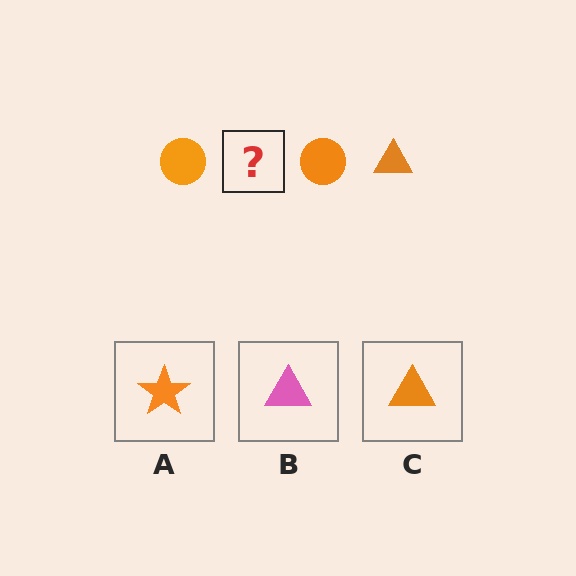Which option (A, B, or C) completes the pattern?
C.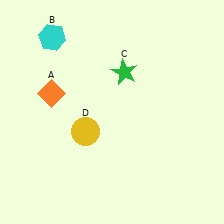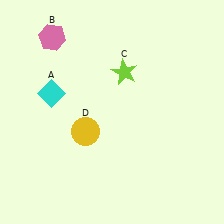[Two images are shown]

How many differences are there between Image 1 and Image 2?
There are 3 differences between the two images.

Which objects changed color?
A changed from orange to cyan. B changed from cyan to pink. C changed from green to lime.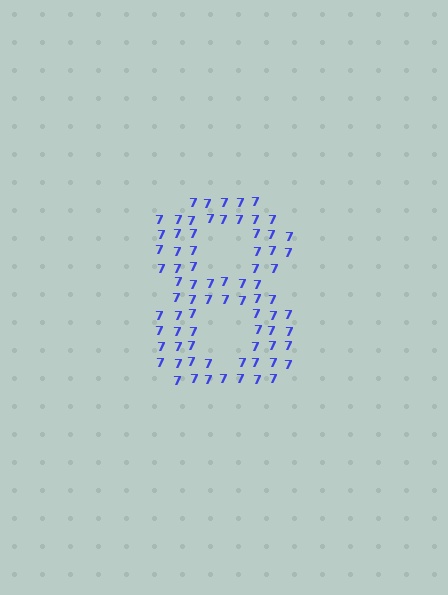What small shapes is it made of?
It is made of small digit 7's.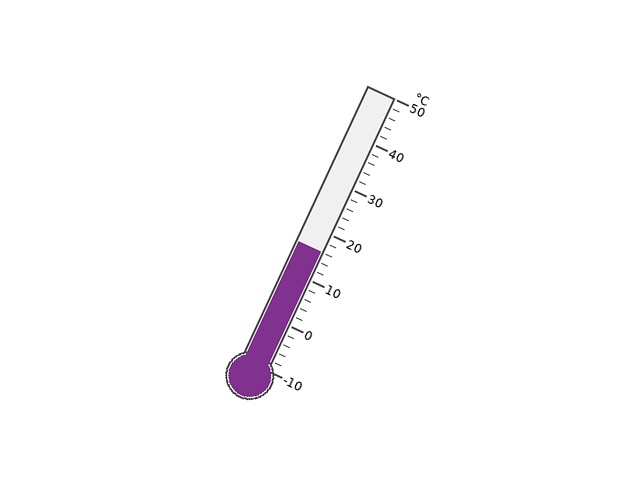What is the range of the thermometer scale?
The thermometer scale ranges from -10°C to 50°C.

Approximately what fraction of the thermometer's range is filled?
The thermometer is filled to approximately 45% of its range.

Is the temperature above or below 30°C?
The temperature is below 30°C.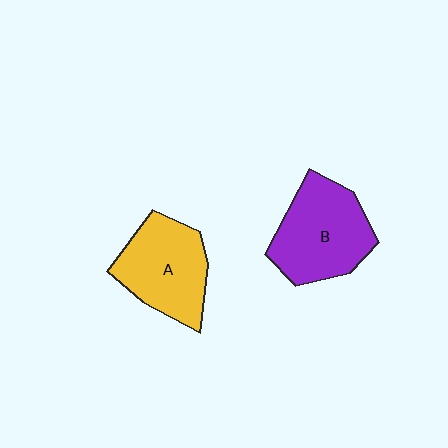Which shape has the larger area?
Shape B (purple).